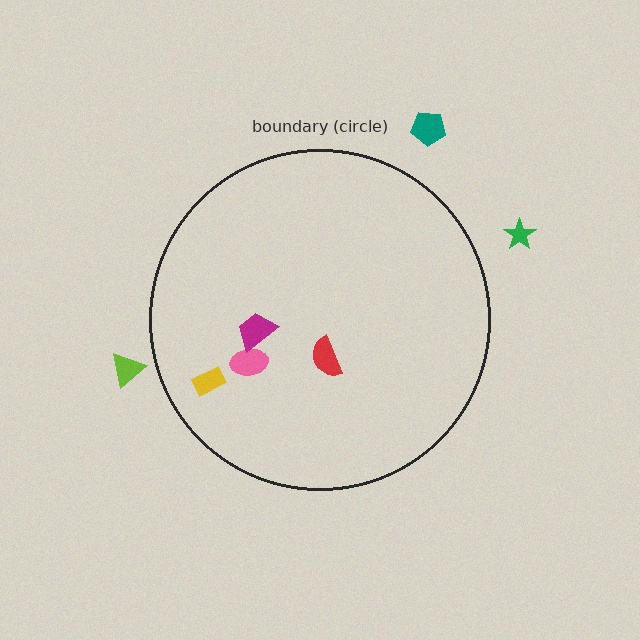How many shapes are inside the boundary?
4 inside, 3 outside.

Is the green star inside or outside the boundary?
Outside.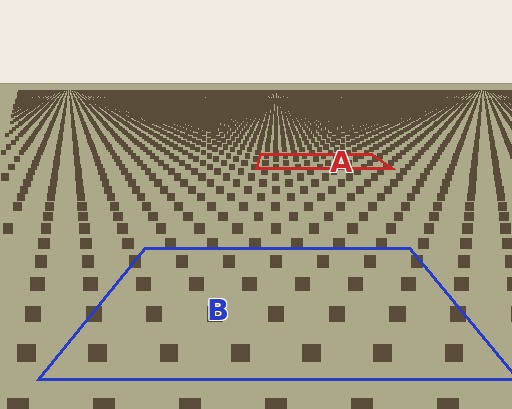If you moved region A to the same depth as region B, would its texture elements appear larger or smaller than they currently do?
They would appear larger. At a closer depth, the same texture elements are projected at a bigger on-screen size.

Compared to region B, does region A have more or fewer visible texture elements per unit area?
Region A has more texture elements per unit area — they are packed more densely because it is farther away.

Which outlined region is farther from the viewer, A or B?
Region A is farther from the viewer — the texture elements inside it appear smaller and more densely packed.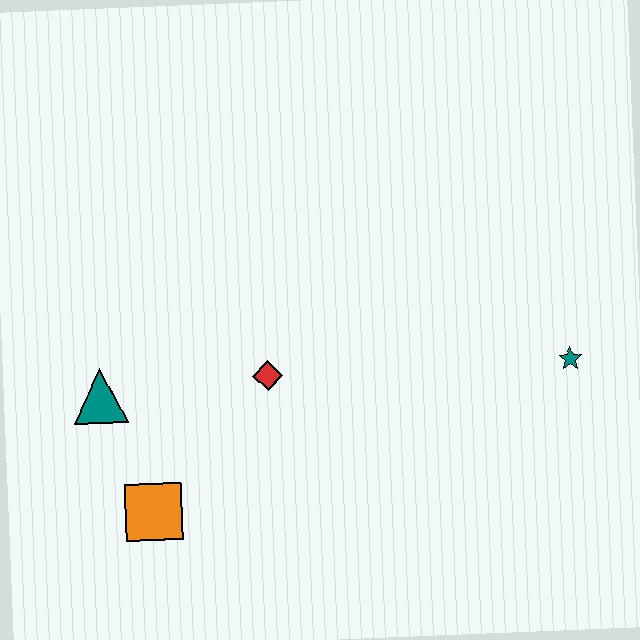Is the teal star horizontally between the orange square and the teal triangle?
No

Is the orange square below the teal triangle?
Yes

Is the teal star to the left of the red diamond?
No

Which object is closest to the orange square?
The teal triangle is closest to the orange square.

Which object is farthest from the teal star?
The teal triangle is farthest from the teal star.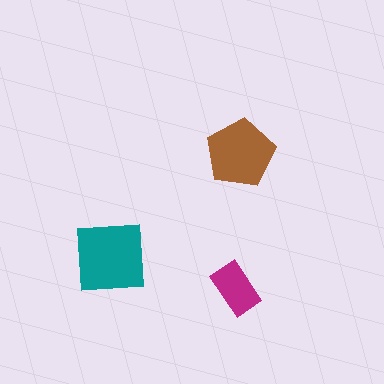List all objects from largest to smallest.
The teal square, the brown pentagon, the magenta rectangle.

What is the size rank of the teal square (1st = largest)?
1st.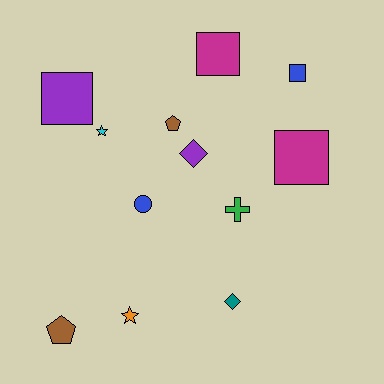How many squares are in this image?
There are 4 squares.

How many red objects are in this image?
There are no red objects.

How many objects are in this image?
There are 12 objects.